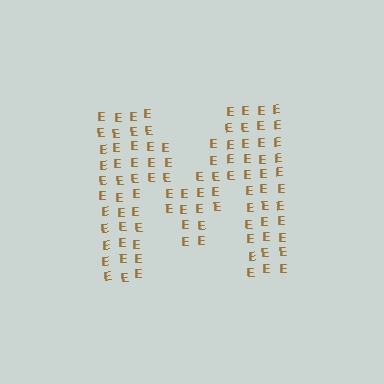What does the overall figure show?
The overall figure shows the letter M.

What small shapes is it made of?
It is made of small letter E's.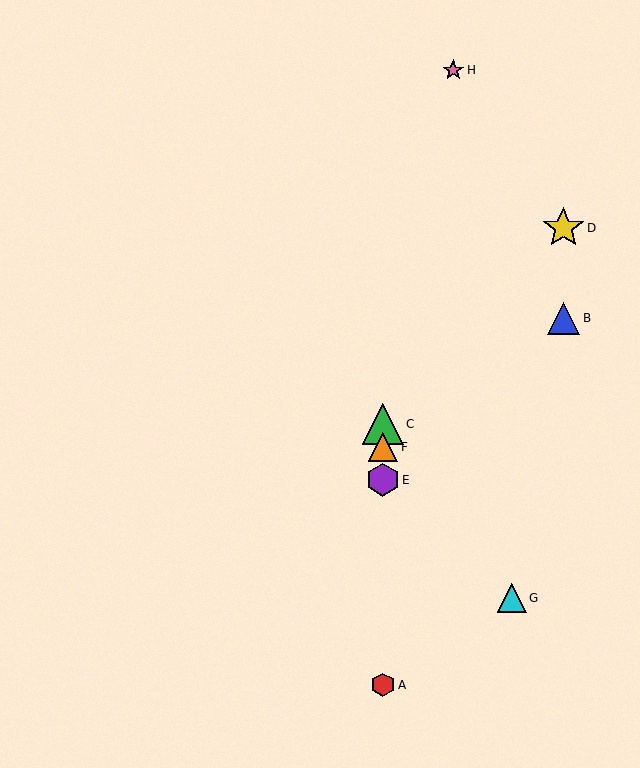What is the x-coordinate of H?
Object H is at x≈453.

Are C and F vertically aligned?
Yes, both are at x≈383.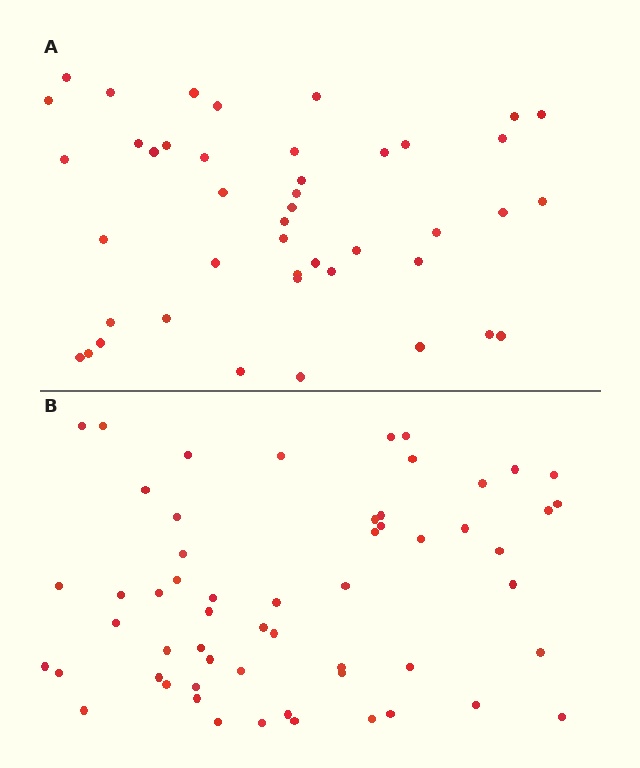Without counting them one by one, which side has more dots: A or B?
Region B (the bottom region) has more dots.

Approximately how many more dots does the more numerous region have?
Region B has approximately 15 more dots than region A.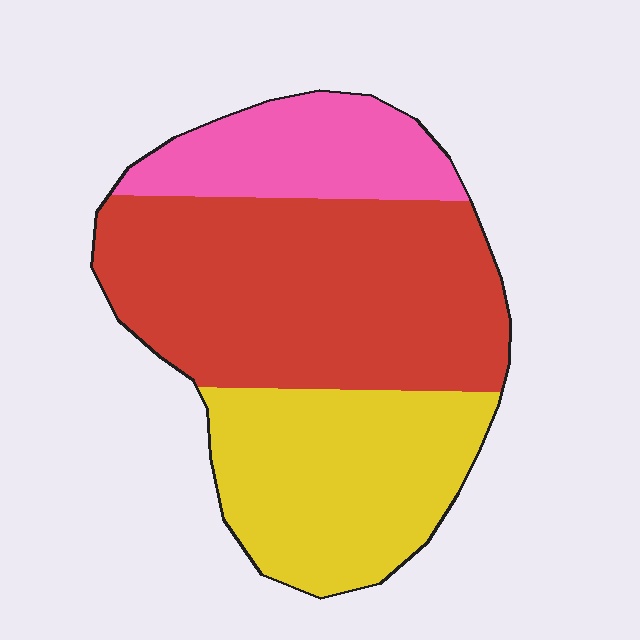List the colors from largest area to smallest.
From largest to smallest: red, yellow, pink.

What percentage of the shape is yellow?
Yellow takes up about one third (1/3) of the shape.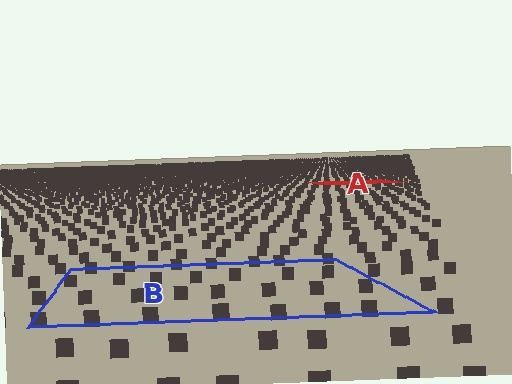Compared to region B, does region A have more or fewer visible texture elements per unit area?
Region A has more texture elements per unit area — they are packed more densely because it is farther away.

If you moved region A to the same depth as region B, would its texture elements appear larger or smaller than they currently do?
They would appear larger. At a closer depth, the same texture elements are projected at a bigger on-screen size.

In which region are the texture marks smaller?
The texture marks are smaller in region A, because it is farther away.